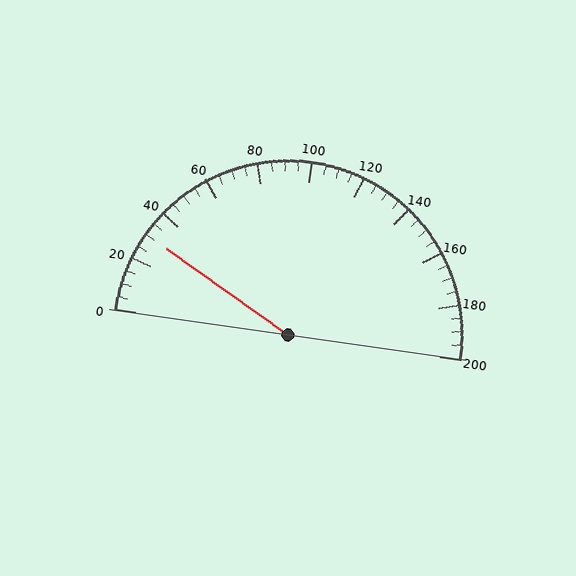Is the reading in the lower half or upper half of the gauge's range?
The reading is in the lower half of the range (0 to 200).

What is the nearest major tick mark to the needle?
The nearest major tick mark is 40.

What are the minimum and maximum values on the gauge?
The gauge ranges from 0 to 200.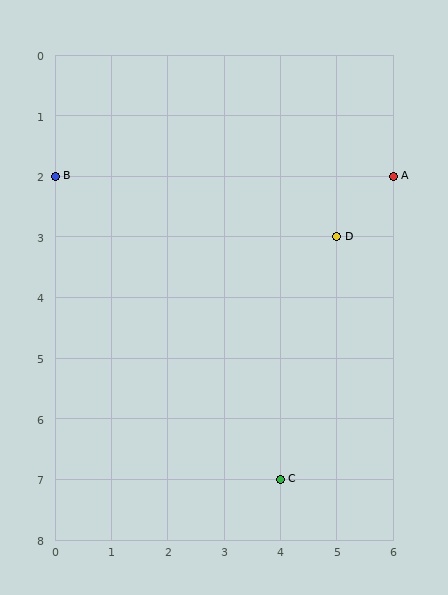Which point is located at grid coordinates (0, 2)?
Point B is at (0, 2).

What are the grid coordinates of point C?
Point C is at grid coordinates (4, 7).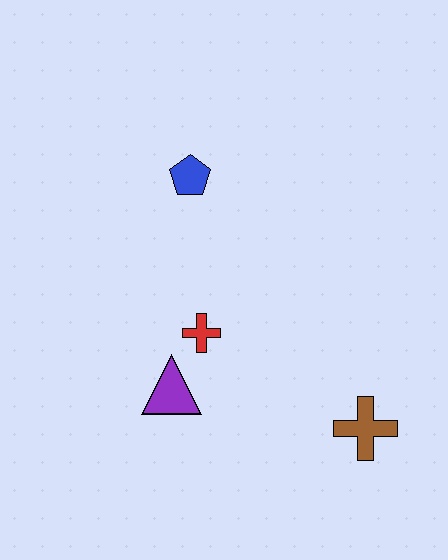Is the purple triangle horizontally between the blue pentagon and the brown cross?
No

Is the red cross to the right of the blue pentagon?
Yes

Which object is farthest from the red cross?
The brown cross is farthest from the red cross.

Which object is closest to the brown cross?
The red cross is closest to the brown cross.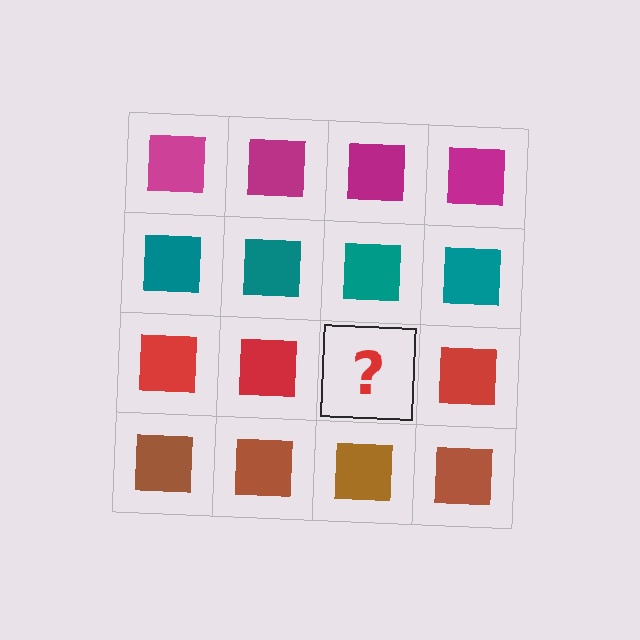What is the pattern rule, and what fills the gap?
The rule is that each row has a consistent color. The gap should be filled with a red square.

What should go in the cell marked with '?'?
The missing cell should contain a red square.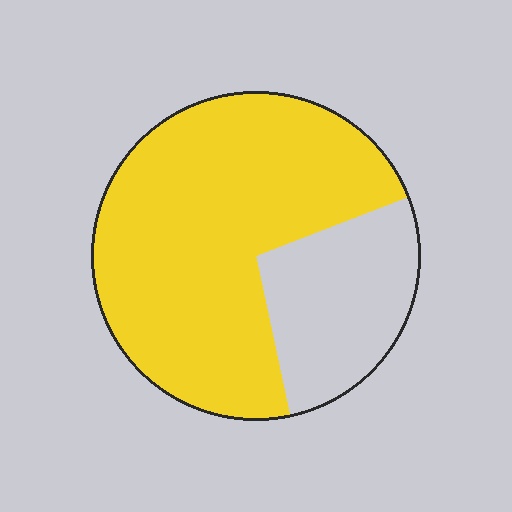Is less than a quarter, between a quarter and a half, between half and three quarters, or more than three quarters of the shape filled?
Between half and three quarters.